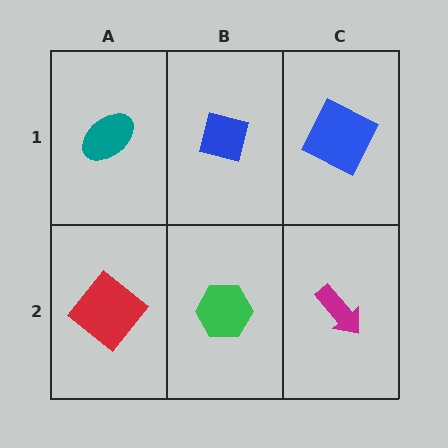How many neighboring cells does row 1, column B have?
3.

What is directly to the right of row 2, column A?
A green hexagon.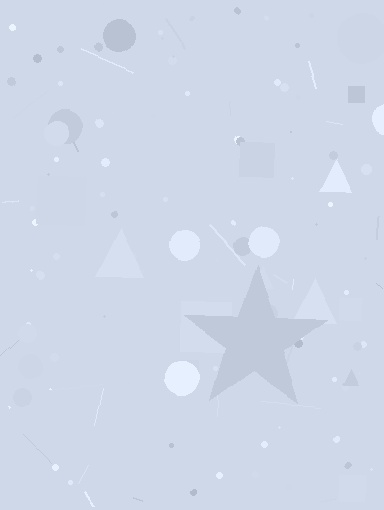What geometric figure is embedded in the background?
A star is embedded in the background.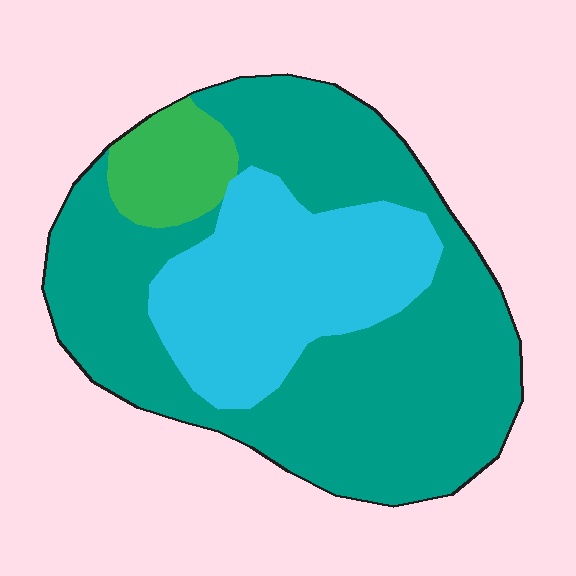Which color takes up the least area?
Green, at roughly 10%.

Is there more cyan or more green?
Cyan.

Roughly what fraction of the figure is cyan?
Cyan takes up about one quarter (1/4) of the figure.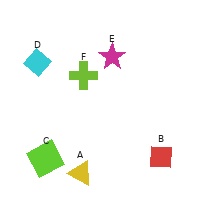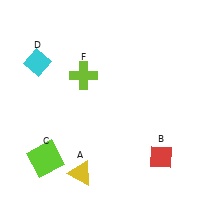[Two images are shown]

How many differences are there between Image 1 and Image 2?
There is 1 difference between the two images.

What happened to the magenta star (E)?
The magenta star (E) was removed in Image 2. It was in the top-right area of Image 1.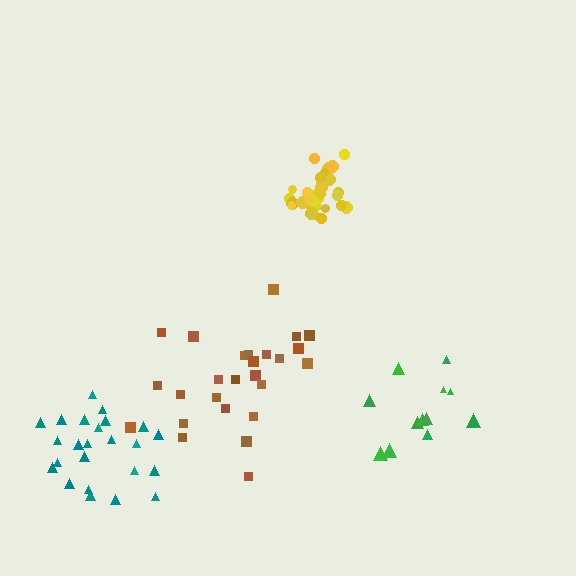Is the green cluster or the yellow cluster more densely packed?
Yellow.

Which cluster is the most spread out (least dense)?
Brown.